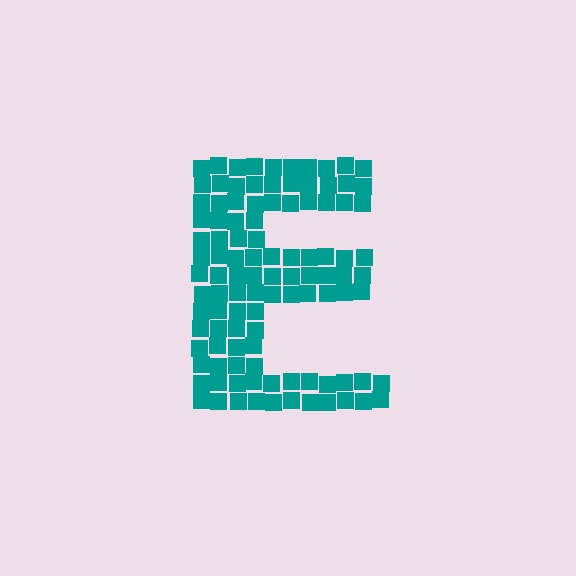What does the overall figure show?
The overall figure shows the letter E.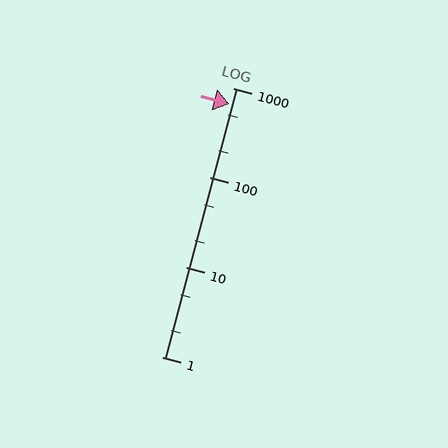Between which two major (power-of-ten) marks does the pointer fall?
The pointer is between 100 and 1000.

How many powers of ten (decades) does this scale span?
The scale spans 3 decades, from 1 to 1000.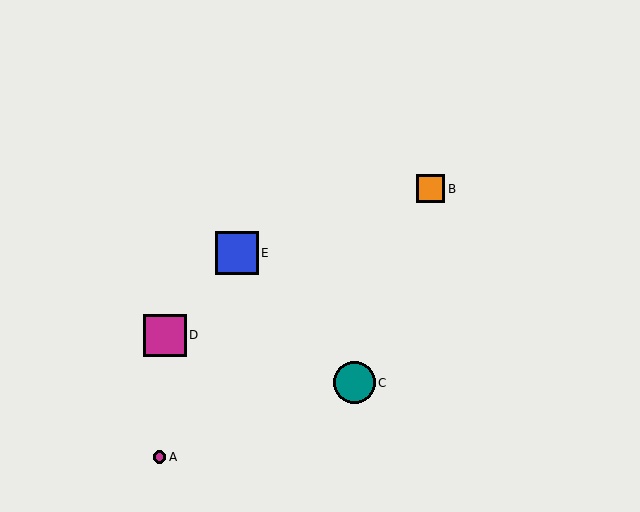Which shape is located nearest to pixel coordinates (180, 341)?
The magenta square (labeled D) at (165, 335) is nearest to that location.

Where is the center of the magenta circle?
The center of the magenta circle is at (160, 457).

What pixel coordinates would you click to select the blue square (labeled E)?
Click at (237, 253) to select the blue square E.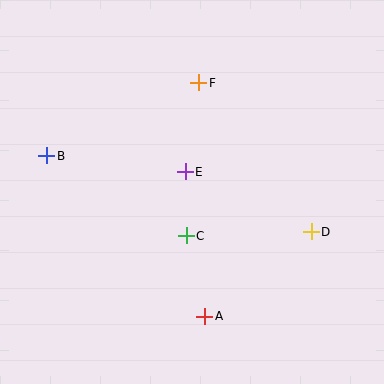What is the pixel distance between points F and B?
The distance between F and B is 168 pixels.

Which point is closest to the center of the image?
Point E at (185, 172) is closest to the center.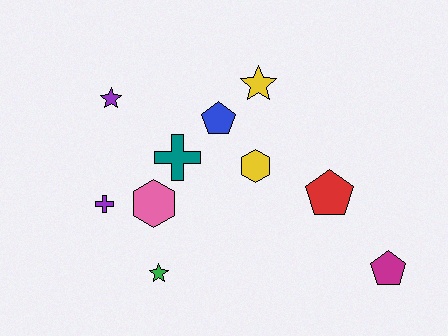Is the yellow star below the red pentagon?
No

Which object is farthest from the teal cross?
The magenta pentagon is farthest from the teal cross.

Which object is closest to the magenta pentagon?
The red pentagon is closest to the magenta pentagon.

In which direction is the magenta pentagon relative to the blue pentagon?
The magenta pentagon is to the right of the blue pentagon.